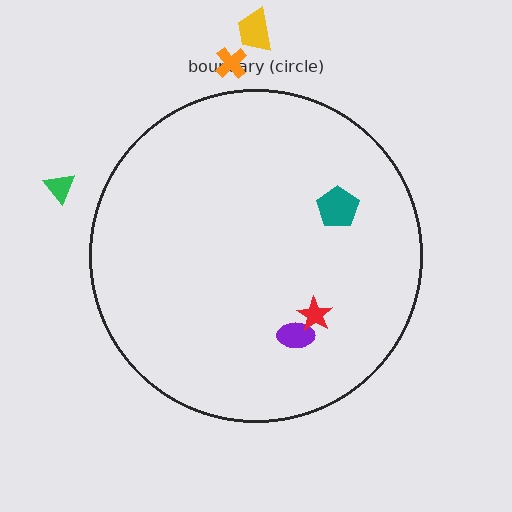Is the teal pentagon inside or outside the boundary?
Inside.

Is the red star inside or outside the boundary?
Inside.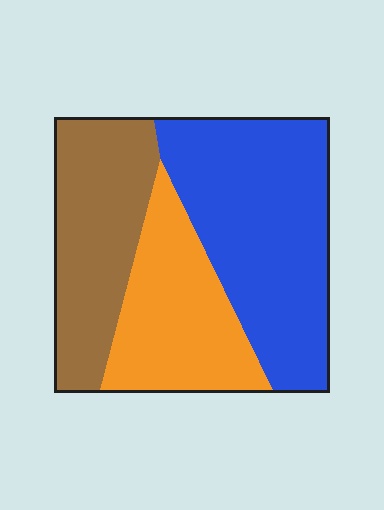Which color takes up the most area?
Blue, at roughly 45%.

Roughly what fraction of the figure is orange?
Orange covers 27% of the figure.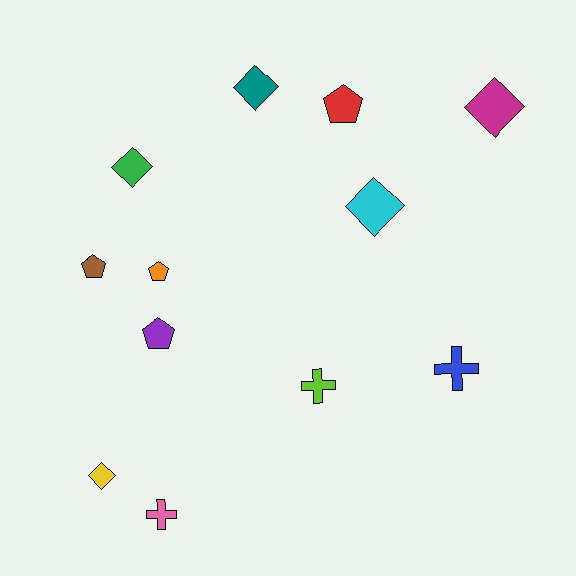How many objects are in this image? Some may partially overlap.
There are 12 objects.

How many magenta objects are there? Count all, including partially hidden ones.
There is 1 magenta object.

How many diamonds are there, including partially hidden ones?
There are 5 diamonds.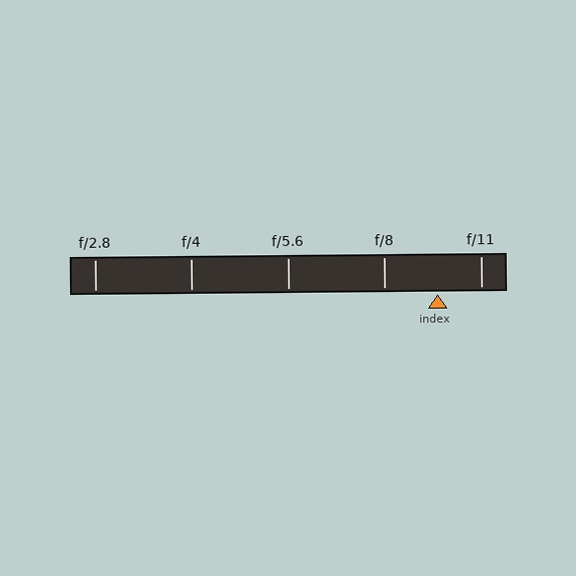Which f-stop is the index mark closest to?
The index mark is closest to f/11.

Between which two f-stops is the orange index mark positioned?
The index mark is between f/8 and f/11.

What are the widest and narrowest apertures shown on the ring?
The widest aperture shown is f/2.8 and the narrowest is f/11.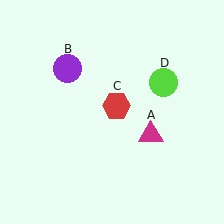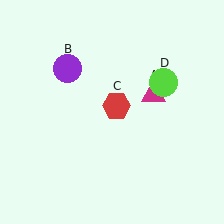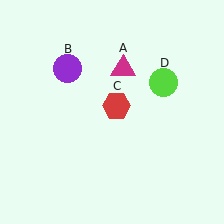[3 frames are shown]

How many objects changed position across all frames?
1 object changed position: magenta triangle (object A).